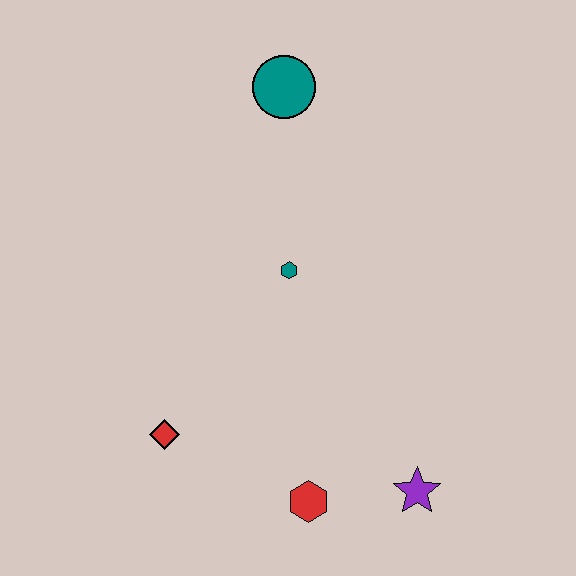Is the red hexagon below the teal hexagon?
Yes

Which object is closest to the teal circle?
The teal hexagon is closest to the teal circle.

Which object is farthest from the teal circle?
The purple star is farthest from the teal circle.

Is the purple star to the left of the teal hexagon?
No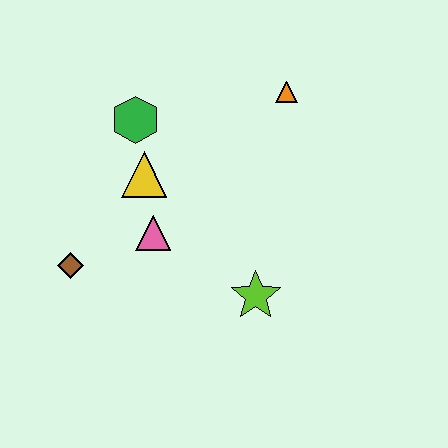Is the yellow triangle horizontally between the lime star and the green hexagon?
Yes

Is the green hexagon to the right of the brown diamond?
Yes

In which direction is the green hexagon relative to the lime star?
The green hexagon is above the lime star.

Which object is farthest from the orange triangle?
The brown diamond is farthest from the orange triangle.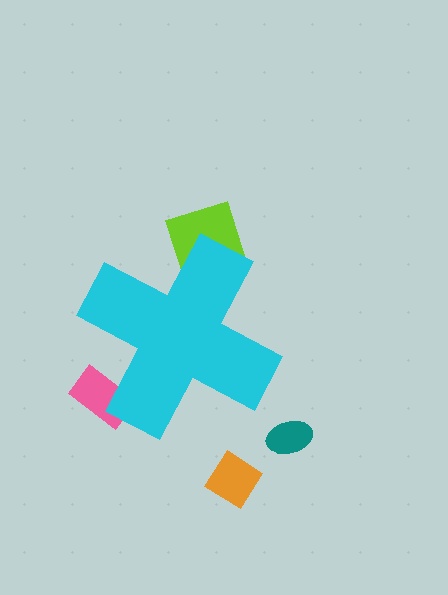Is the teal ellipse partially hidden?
No, the teal ellipse is fully visible.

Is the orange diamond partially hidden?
No, the orange diamond is fully visible.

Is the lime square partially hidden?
Yes, the lime square is partially hidden behind the cyan cross.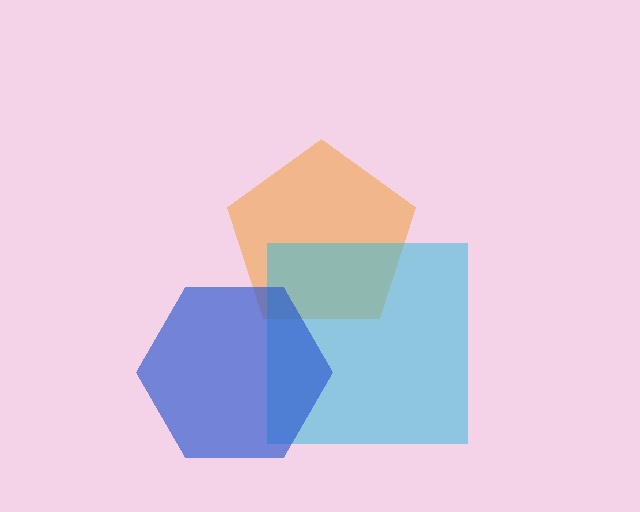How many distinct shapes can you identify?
There are 3 distinct shapes: an orange pentagon, a cyan square, a blue hexagon.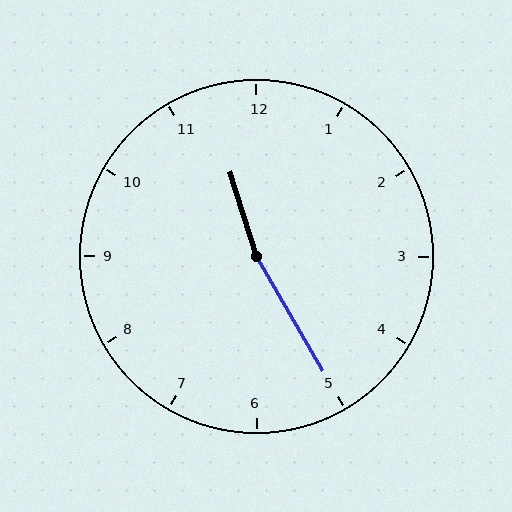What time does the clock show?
11:25.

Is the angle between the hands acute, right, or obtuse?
It is obtuse.